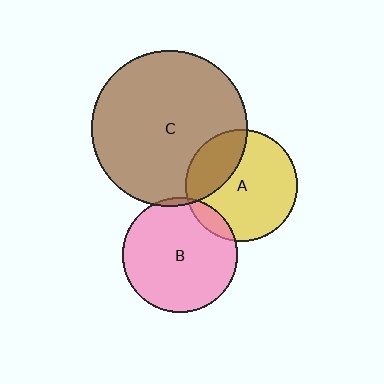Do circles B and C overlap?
Yes.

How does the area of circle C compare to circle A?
Approximately 2.0 times.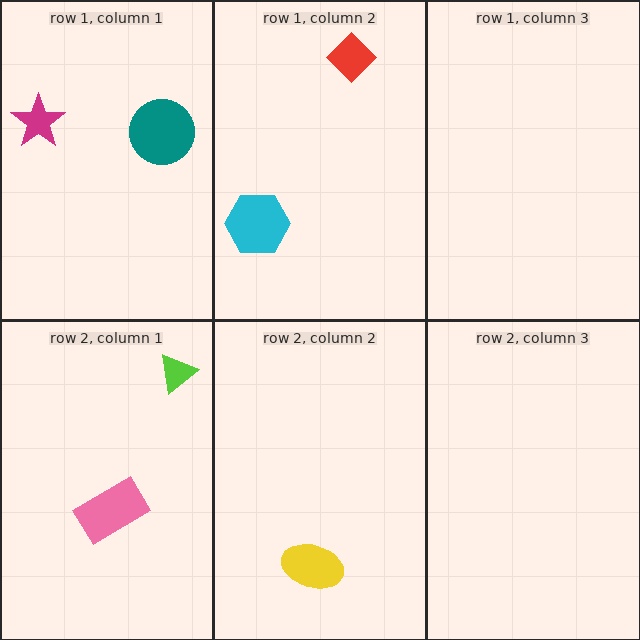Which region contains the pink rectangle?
The row 2, column 1 region.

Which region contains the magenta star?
The row 1, column 1 region.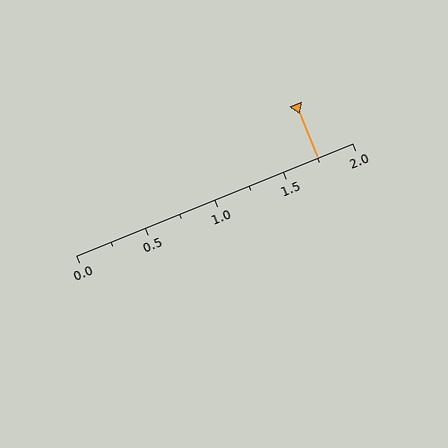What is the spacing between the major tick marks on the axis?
The major ticks are spaced 0.5 apart.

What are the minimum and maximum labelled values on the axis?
The axis runs from 0.0 to 2.0.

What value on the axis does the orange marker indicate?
The marker indicates approximately 1.75.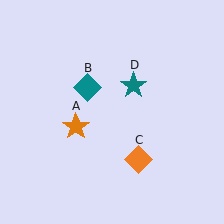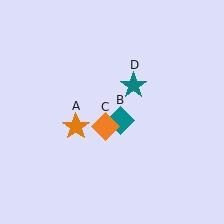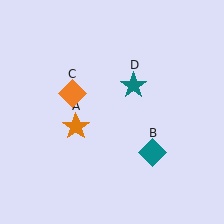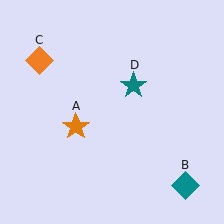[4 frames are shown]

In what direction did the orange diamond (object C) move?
The orange diamond (object C) moved up and to the left.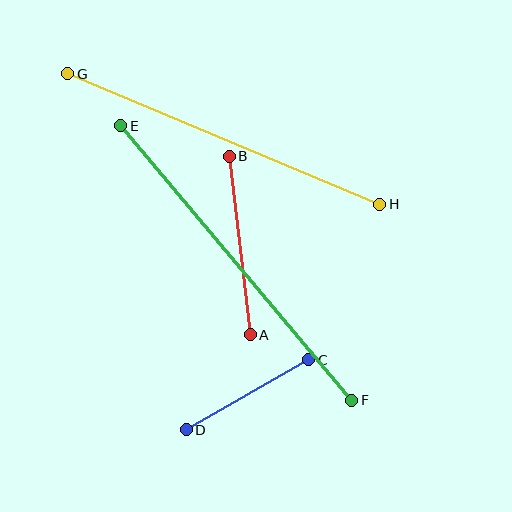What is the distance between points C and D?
The distance is approximately 141 pixels.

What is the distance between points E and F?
The distance is approximately 359 pixels.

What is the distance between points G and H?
The distance is approximately 338 pixels.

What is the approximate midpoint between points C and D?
The midpoint is at approximately (248, 395) pixels.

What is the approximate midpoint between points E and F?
The midpoint is at approximately (236, 263) pixels.